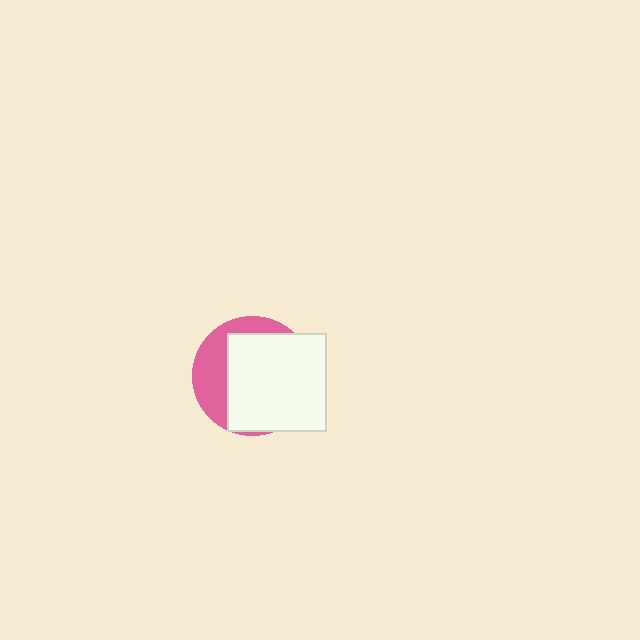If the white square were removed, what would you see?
You would see the complete pink circle.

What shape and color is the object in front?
The object in front is a white square.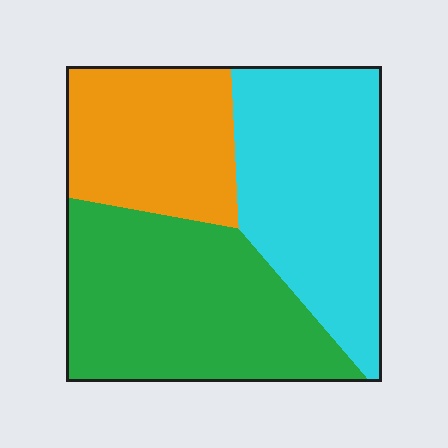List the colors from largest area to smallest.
From largest to smallest: green, cyan, orange.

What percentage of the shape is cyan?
Cyan takes up between a third and a half of the shape.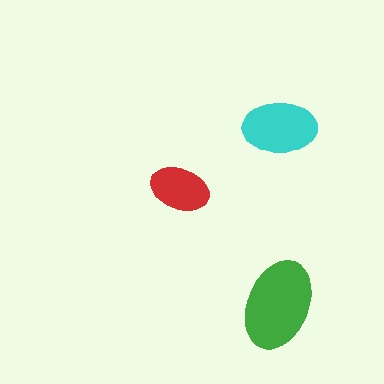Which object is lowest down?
The green ellipse is bottommost.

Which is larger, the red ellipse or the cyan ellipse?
The cyan one.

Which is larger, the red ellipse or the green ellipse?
The green one.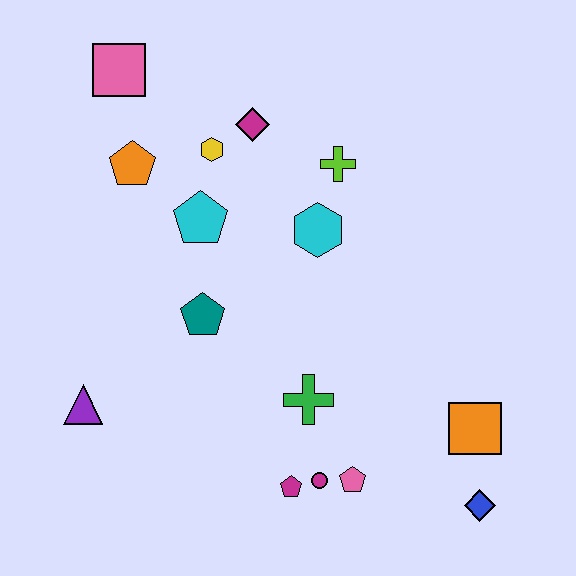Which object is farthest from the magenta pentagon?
The pink square is farthest from the magenta pentagon.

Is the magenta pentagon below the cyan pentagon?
Yes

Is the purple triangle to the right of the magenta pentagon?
No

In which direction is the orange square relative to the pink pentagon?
The orange square is to the right of the pink pentagon.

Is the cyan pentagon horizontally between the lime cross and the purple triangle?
Yes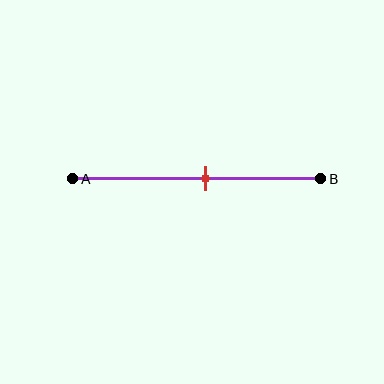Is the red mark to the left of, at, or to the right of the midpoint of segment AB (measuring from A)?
The red mark is to the right of the midpoint of segment AB.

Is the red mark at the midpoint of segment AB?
No, the mark is at about 55% from A, not at the 50% midpoint.